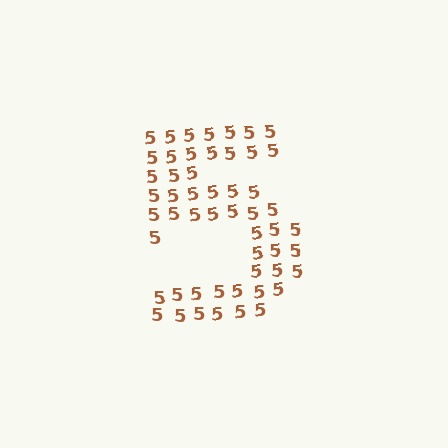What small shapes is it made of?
It is made of small digit 5's.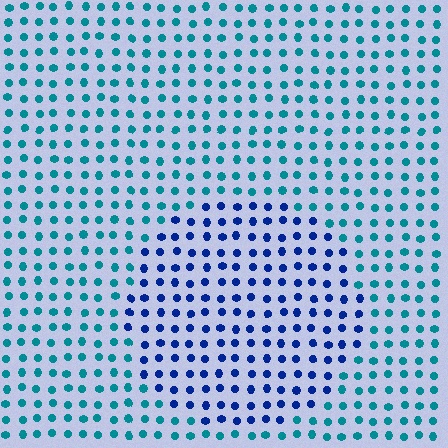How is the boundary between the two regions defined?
The boundary is defined purely by a slight shift in hue (about 42 degrees). Spacing, size, and orientation are identical on both sides.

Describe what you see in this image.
The image is filled with small teal elements in a uniform arrangement. A circle-shaped region is visible where the elements are tinted to a slightly different hue, forming a subtle color boundary.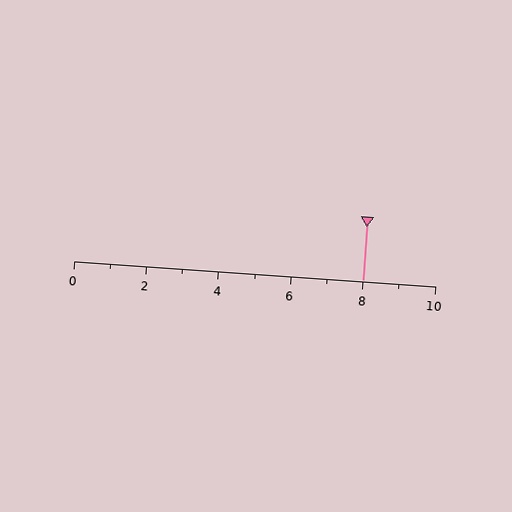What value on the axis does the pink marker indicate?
The marker indicates approximately 8.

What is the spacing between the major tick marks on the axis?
The major ticks are spaced 2 apart.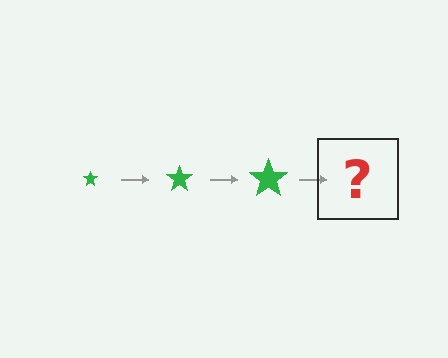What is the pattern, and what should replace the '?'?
The pattern is that the star gets progressively larger each step. The '?' should be a green star, larger than the previous one.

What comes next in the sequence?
The next element should be a green star, larger than the previous one.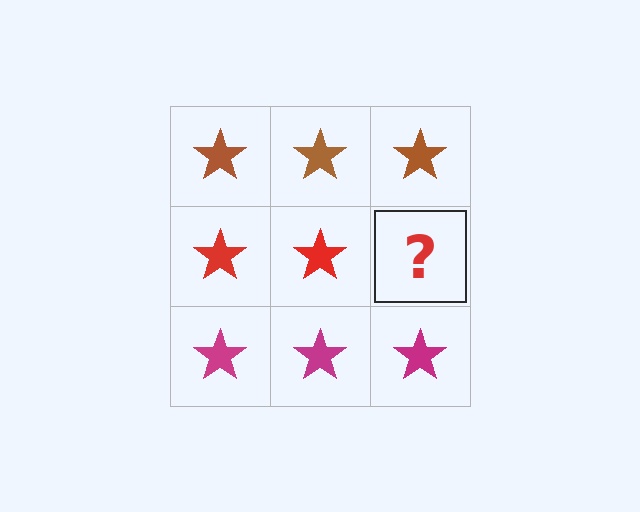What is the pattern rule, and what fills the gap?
The rule is that each row has a consistent color. The gap should be filled with a red star.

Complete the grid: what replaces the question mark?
The question mark should be replaced with a red star.